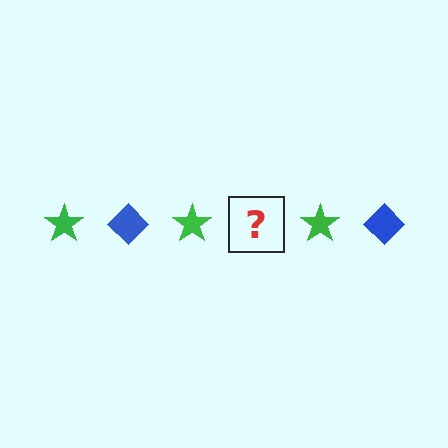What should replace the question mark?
The question mark should be replaced with a blue diamond.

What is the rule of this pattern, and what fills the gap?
The rule is that the pattern alternates between green star and blue diamond. The gap should be filled with a blue diamond.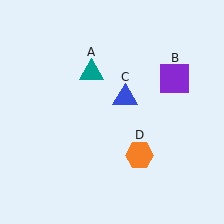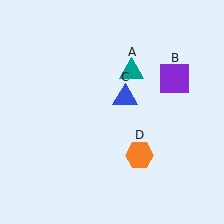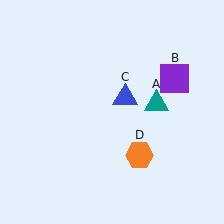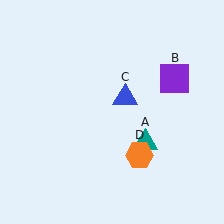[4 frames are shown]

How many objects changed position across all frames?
1 object changed position: teal triangle (object A).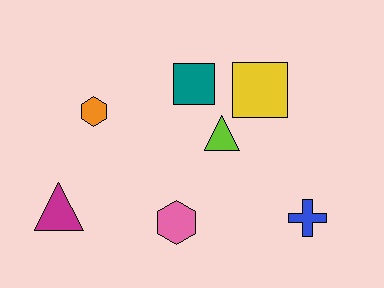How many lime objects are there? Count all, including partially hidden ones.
There is 1 lime object.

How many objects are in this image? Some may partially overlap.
There are 7 objects.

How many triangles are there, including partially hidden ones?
There are 2 triangles.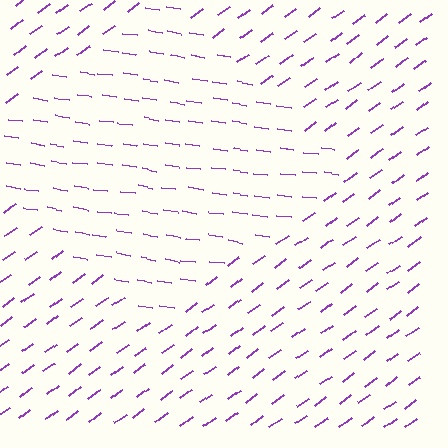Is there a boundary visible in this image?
Yes, there is a texture boundary formed by a change in line orientation.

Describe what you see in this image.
The image is filled with small purple line segments. A diamond region in the image has lines oriented differently from the surrounding lines, creating a visible texture boundary.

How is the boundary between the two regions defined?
The boundary is defined purely by a change in line orientation (approximately 45 degrees difference). All lines are the same color and thickness.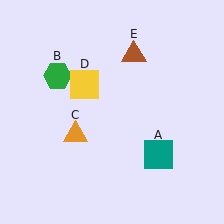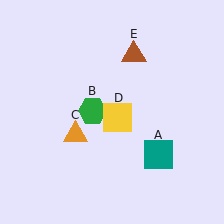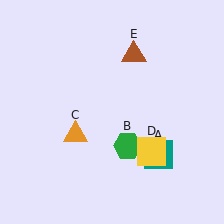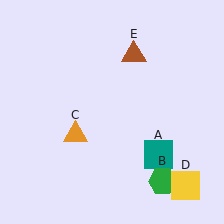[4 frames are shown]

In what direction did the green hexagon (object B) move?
The green hexagon (object B) moved down and to the right.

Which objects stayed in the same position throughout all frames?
Teal square (object A) and orange triangle (object C) and brown triangle (object E) remained stationary.